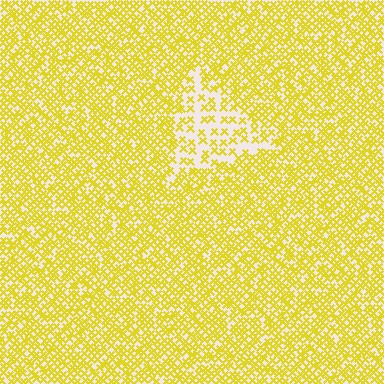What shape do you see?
I see a triangle.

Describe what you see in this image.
The image contains small yellow elements arranged at two different densities. A triangle-shaped region is visible where the elements are less densely packed than the surrounding area.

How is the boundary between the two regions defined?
The boundary is defined by a change in element density (approximately 2.4x ratio). All elements are the same color, size, and shape.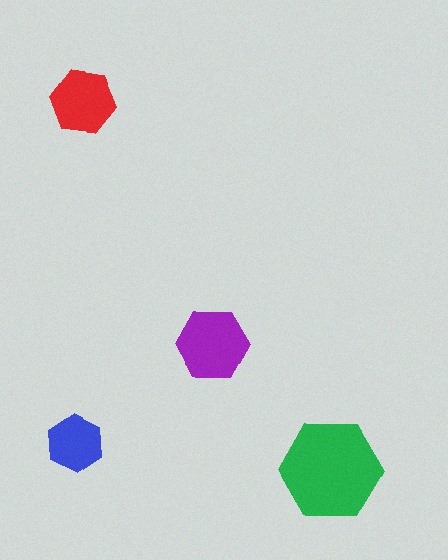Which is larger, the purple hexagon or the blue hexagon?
The purple one.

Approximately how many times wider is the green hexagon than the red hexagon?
About 1.5 times wider.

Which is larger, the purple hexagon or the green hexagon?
The green one.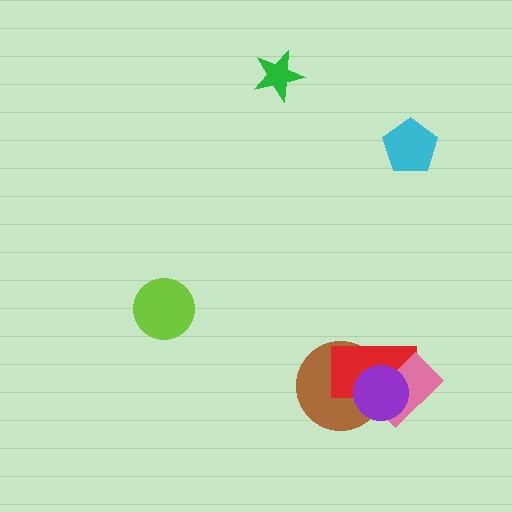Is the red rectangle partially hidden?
Yes, it is partially covered by another shape.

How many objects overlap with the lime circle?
0 objects overlap with the lime circle.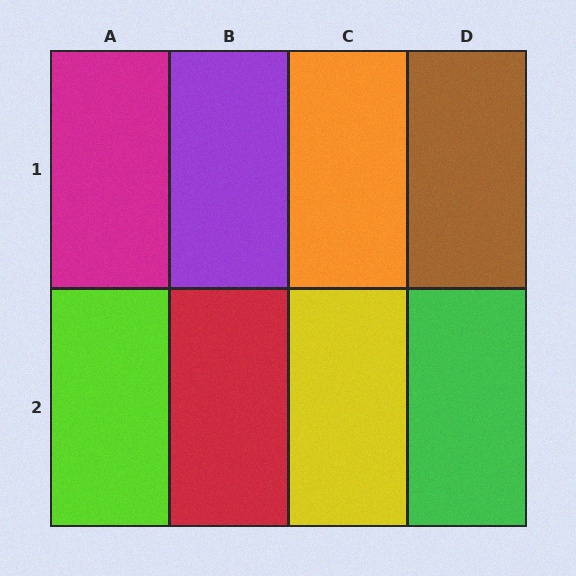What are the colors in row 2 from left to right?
Lime, red, yellow, green.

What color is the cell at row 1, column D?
Brown.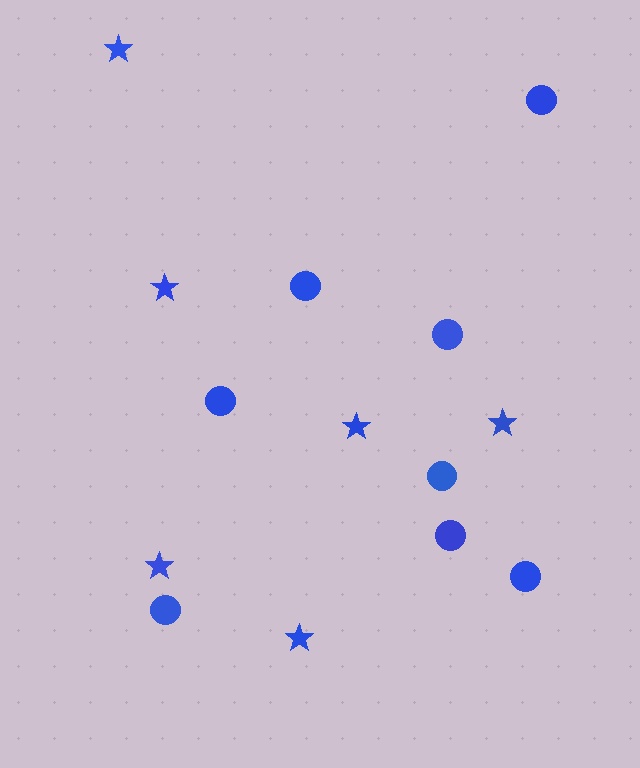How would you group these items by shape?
There are 2 groups: one group of stars (6) and one group of circles (8).